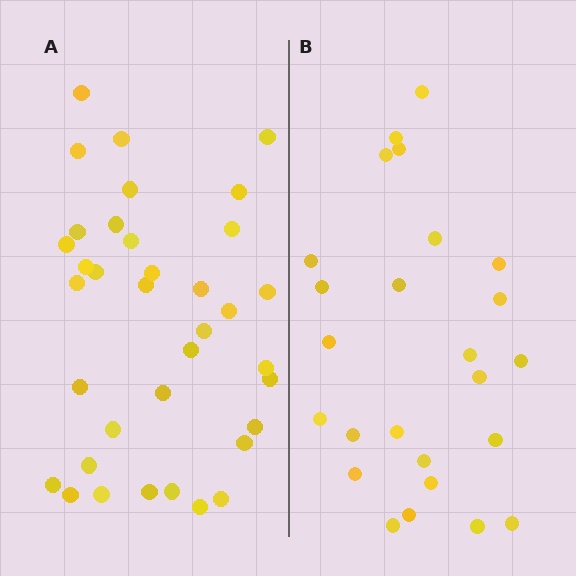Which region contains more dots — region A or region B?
Region A (the left region) has more dots.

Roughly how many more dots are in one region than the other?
Region A has roughly 12 or so more dots than region B.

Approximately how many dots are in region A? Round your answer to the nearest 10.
About 40 dots. (The exact count is 36, which rounds to 40.)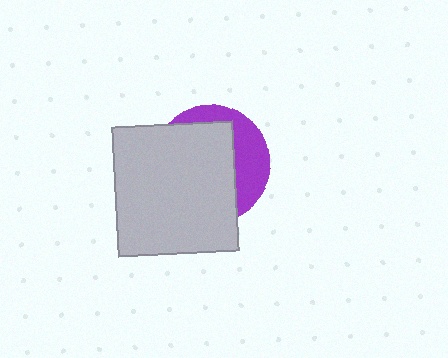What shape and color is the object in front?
The object in front is a light gray rectangle.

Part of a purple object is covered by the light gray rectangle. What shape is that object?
It is a circle.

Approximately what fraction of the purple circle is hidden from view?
Roughly 67% of the purple circle is hidden behind the light gray rectangle.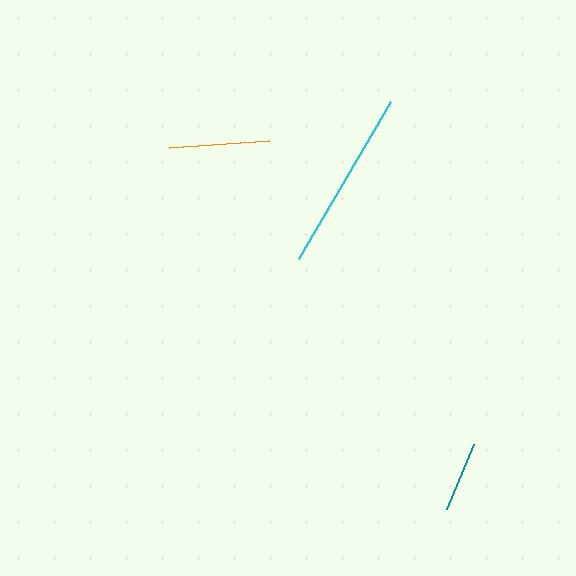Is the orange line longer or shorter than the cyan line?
The cyan line is longer than the orange line.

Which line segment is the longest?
The cyan line is the longest at approximately 183 pixels.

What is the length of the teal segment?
The teal segment is approximately 70 pixels long.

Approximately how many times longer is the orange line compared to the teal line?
The orange line is approximately 1.4 times the length of the teal line.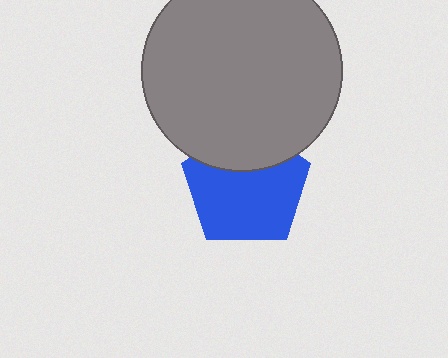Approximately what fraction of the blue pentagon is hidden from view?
Roughly 30% of the blue pentagon is hidden behind the gray circle.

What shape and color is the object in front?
The object in front is a gray circle.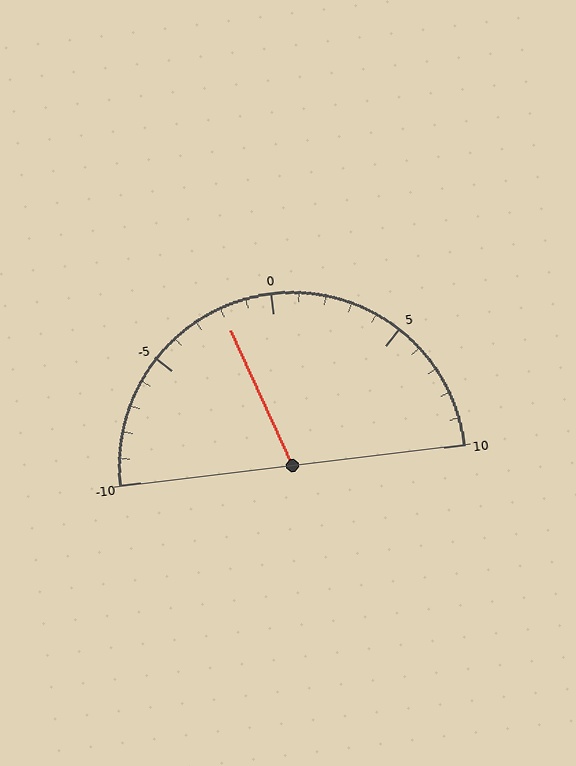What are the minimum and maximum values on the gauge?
The gauge ranges from -10 to 10.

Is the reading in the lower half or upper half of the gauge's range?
The reading is in the lower half of the range (-10 to 10).